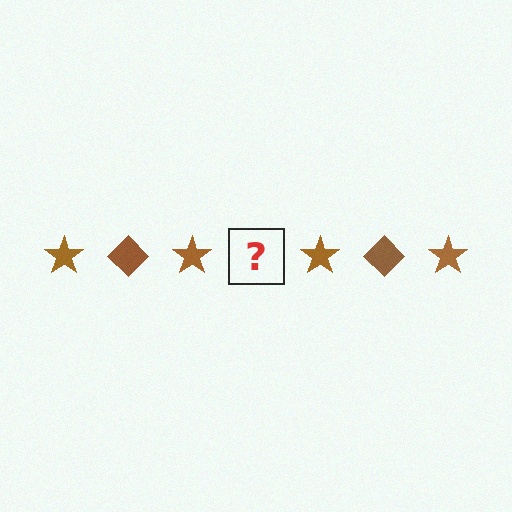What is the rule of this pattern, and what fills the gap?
The rule is that the pattern cycles through star, diamond shapes in brown. The gap should be filled with a brown diamond.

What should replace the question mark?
The question mark should be replaced with a brown diamond.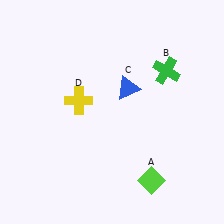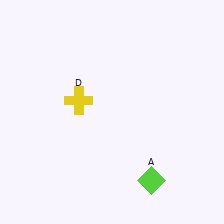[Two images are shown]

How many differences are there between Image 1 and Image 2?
There are 2 differences between the two images.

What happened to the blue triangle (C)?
The blue triangle (C) was removed in Image 2. It was in the top-right area of Image 1.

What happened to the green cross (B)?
The green cross (B) was removed in Image 2. It was in the top-right area of Image 1.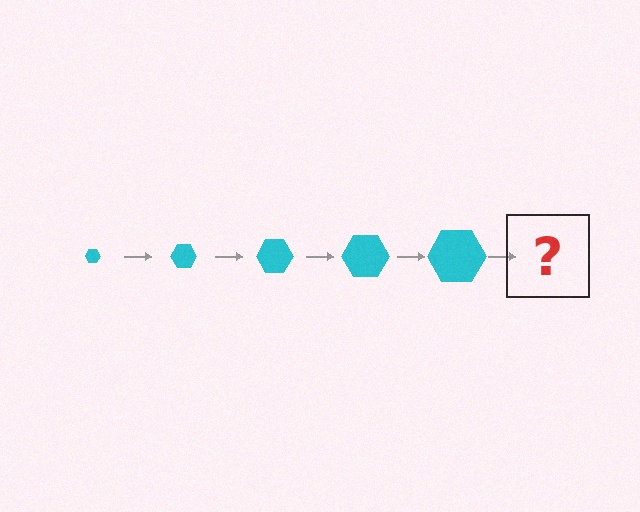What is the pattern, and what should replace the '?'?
The pattern is that the hexagon gets progressively larger each step. The '?' should be a cyan hexagon, larger than the previous one.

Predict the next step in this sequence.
The next step is a cyan hexagon, larger than the previous one.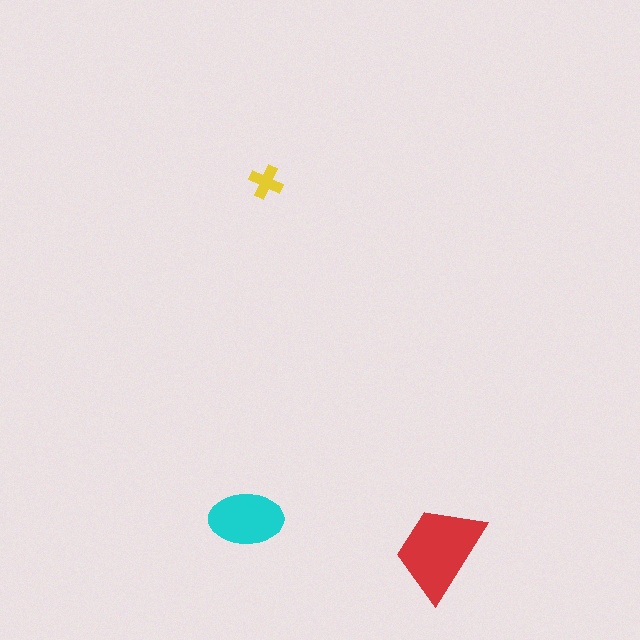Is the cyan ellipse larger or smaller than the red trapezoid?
Smaller.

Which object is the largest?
The red trapezoid.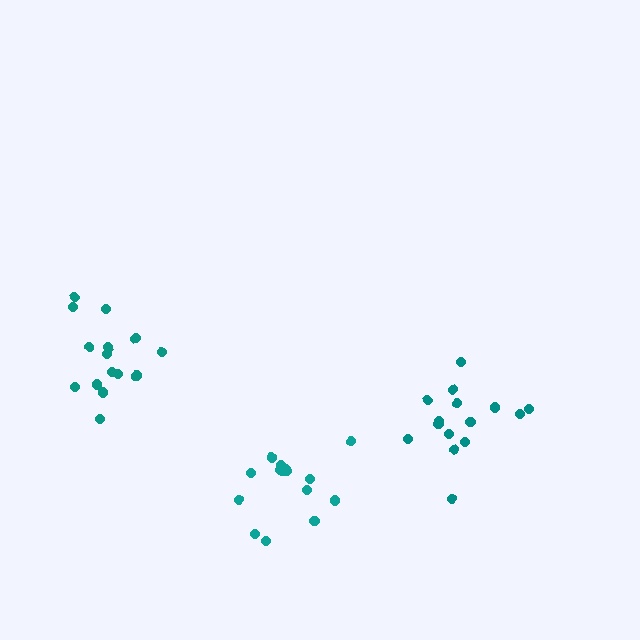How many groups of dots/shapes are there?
There are 3 groups.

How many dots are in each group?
Group 1: 15 dots, Group 2: 15 dots, Group 3: 15 dots (45 total).